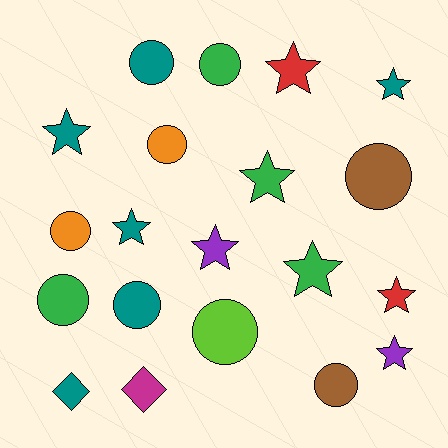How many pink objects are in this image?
There are no pink objects.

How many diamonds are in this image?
There are 2 diamonds.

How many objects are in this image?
There are 20 objects.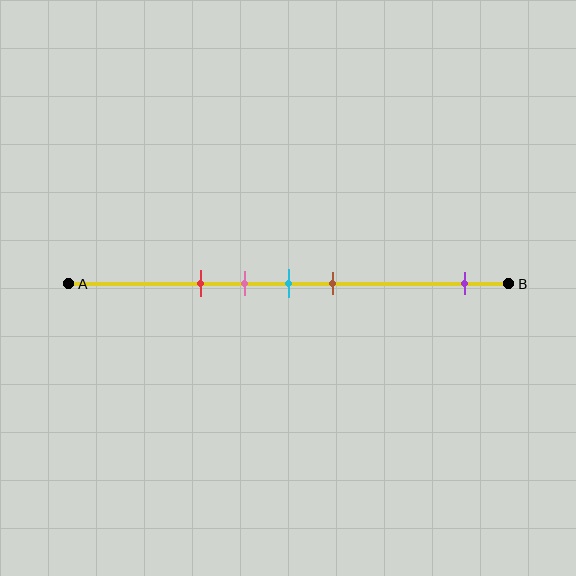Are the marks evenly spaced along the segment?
No, the marks are not evenly spaced.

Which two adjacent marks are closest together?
The pink and cyan marks are the closest adjacent pair.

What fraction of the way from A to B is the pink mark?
The pink mark is approximately 40% (0.4) of the way from A to B.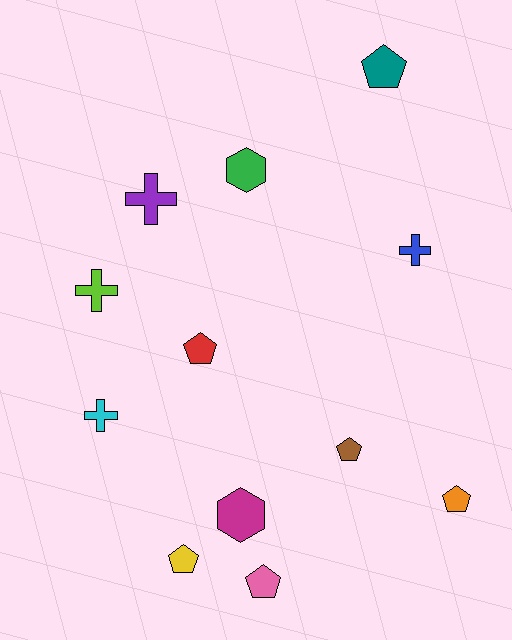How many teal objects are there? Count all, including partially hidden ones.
There is 1 teal object.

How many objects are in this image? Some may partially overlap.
There are 12 objects.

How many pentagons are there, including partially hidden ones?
There are 6 pentagons.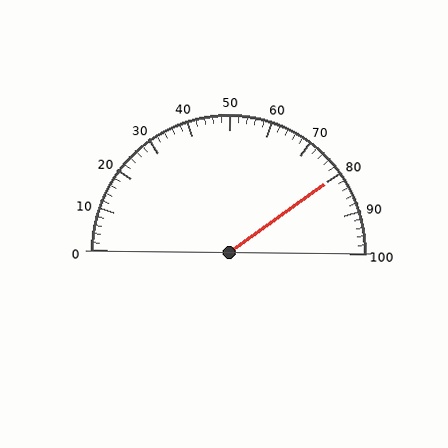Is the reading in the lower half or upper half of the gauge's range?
The reading is in the upper half of the range (0 to 100).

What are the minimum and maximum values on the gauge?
The gauge ranges from 0 to 100.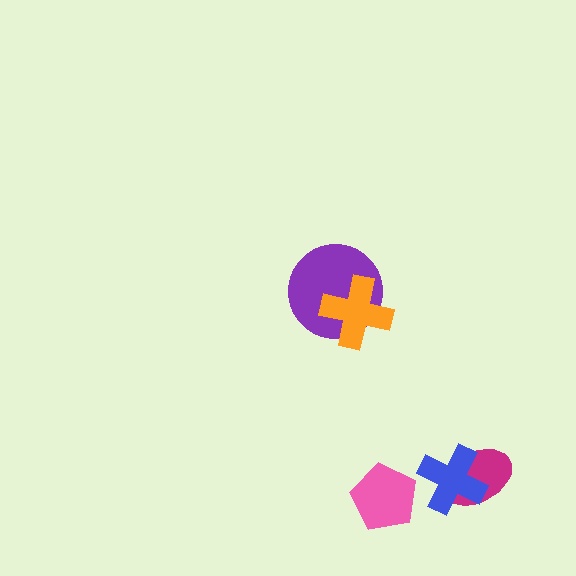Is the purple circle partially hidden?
Yes, it is partially covered by another shape.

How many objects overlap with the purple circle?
1 object overlaps with the purple circle.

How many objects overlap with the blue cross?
1 object overlaps with the blue cross.